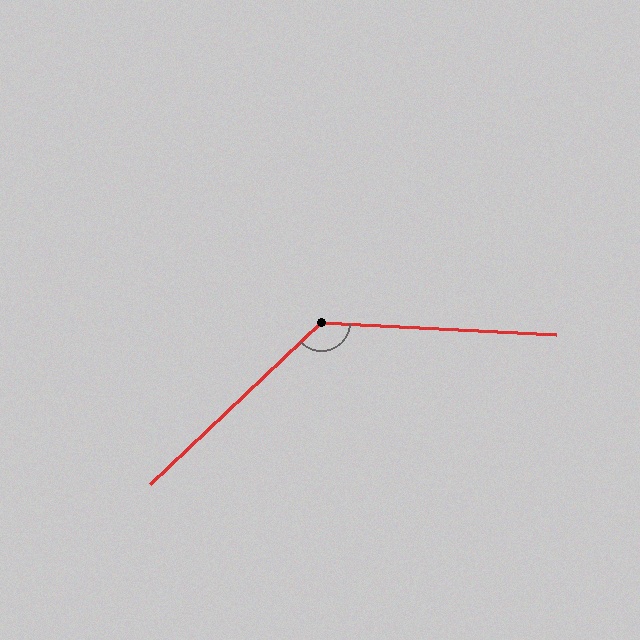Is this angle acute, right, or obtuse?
It is obtuse.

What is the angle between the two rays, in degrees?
Approximately 133 degrees.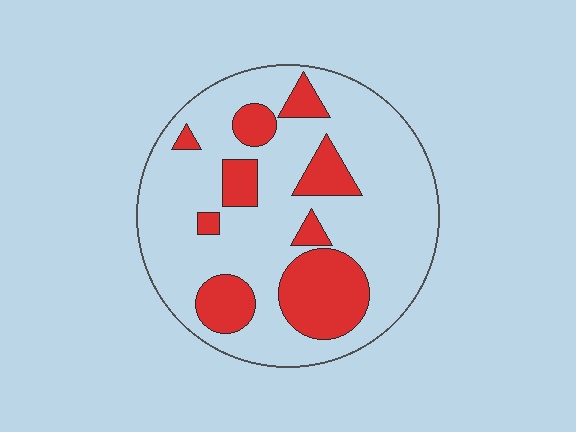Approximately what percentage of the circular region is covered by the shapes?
Approximately 25%.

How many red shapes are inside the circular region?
9.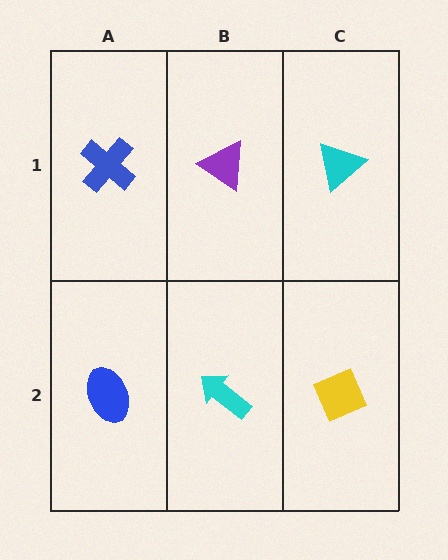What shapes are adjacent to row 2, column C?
A cyan triangle (row 1, column C), a cyan arrow (row 2, column B).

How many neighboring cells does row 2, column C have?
2.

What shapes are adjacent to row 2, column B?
A purple triangle (row 1, column B), a blue ellipse (row 2, column A), a yellow diamond (row 2, column C).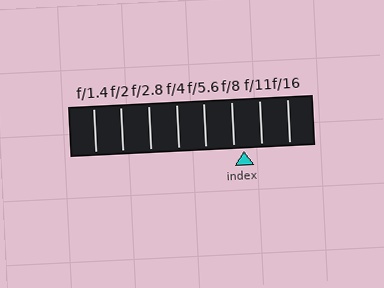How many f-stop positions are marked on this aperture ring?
There are 8 f-stop positions marked.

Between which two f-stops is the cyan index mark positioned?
The index mark is between f/8 and f/11.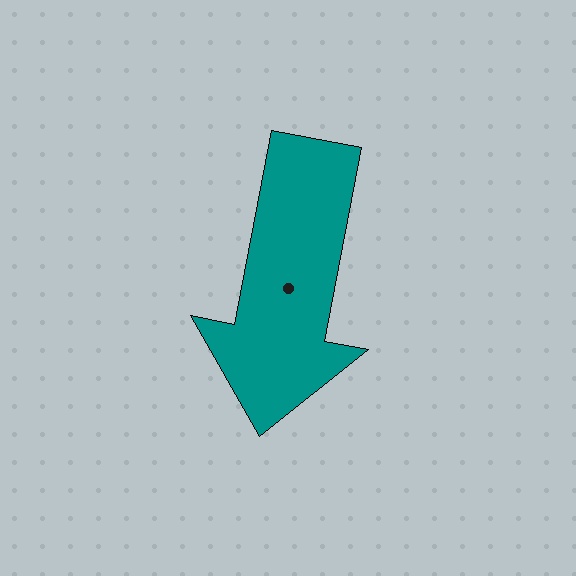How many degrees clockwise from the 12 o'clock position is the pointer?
Approximately 191 degrees.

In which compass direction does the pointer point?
South.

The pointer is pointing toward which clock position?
Roughly 6 o'clock.